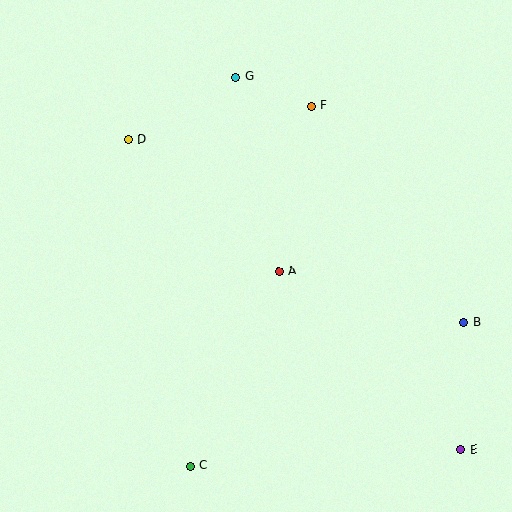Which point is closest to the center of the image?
Point A at (279, 271) is closest to the center.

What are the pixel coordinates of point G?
Point G is at (235, 77).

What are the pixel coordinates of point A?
Point A is at (279, 271).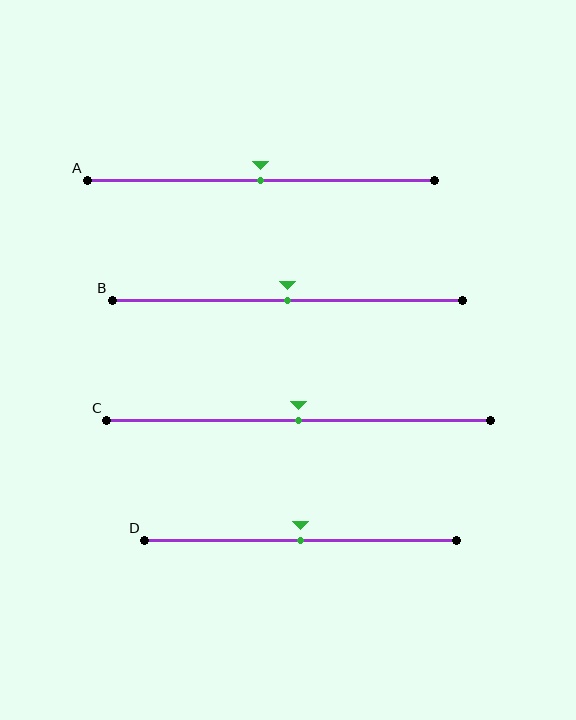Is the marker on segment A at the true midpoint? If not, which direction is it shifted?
Yes, the marker on segment A is at the true midpoint.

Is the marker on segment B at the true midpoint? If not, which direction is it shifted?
Yes, the marker on segment B is at the true midpoint.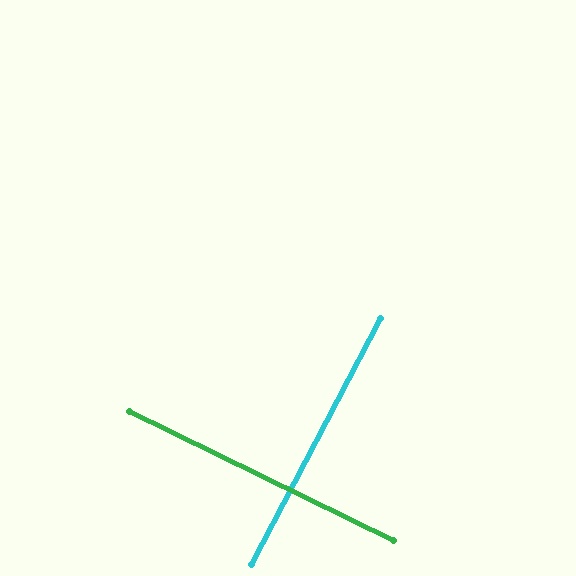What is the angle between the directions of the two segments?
Approximately 89 degrees.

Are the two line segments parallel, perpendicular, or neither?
Perpendicular — they meet at approximately 89°.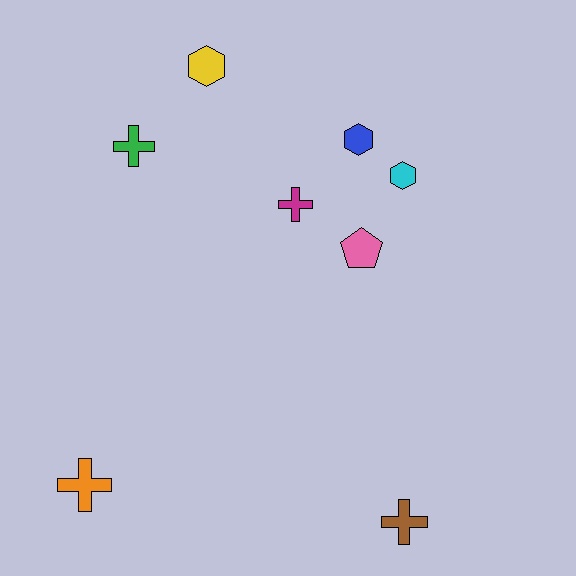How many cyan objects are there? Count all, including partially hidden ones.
There is 1 cyan object.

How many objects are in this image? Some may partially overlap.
There are 8 objects.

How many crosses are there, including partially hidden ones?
There are 4 crosses.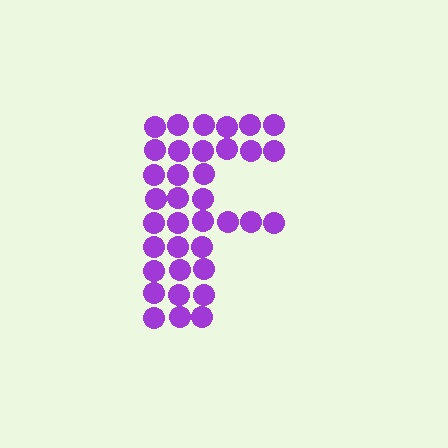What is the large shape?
The large shape is the letter F.